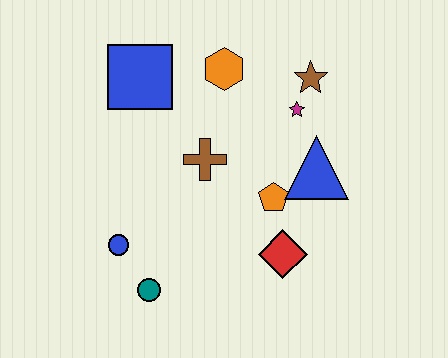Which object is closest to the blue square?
The orange hexagon is closest to the blue square.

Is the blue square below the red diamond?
No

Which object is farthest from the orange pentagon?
The blue square is farthest from the orange pentagon.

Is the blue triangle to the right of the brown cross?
Yes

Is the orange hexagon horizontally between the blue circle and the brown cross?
No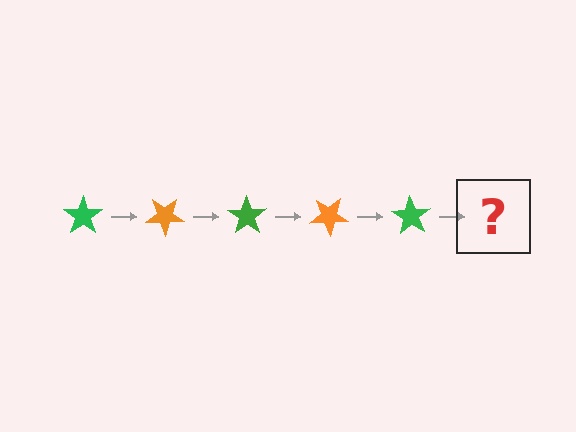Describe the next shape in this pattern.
It should be an orange star, rotated 175 degrees from the start.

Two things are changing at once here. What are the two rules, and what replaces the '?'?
The two rules are that it rotates 35 degrees each step and the color cycles through green and orange. The '?' should be an orange star, rotated 175 degrees from the start.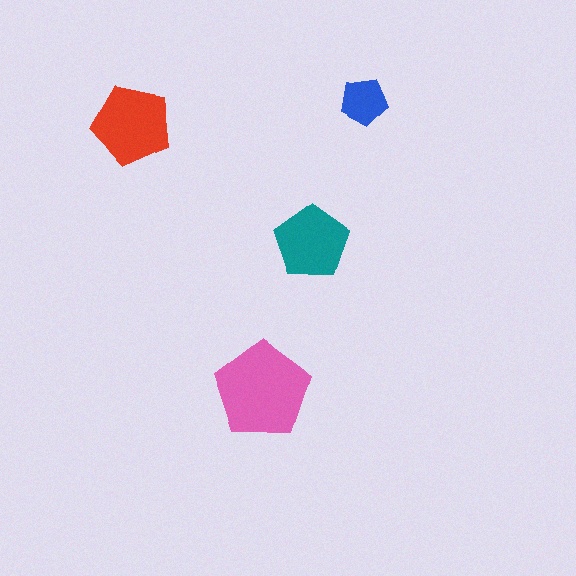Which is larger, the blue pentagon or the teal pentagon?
The teal one.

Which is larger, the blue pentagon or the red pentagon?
The red one.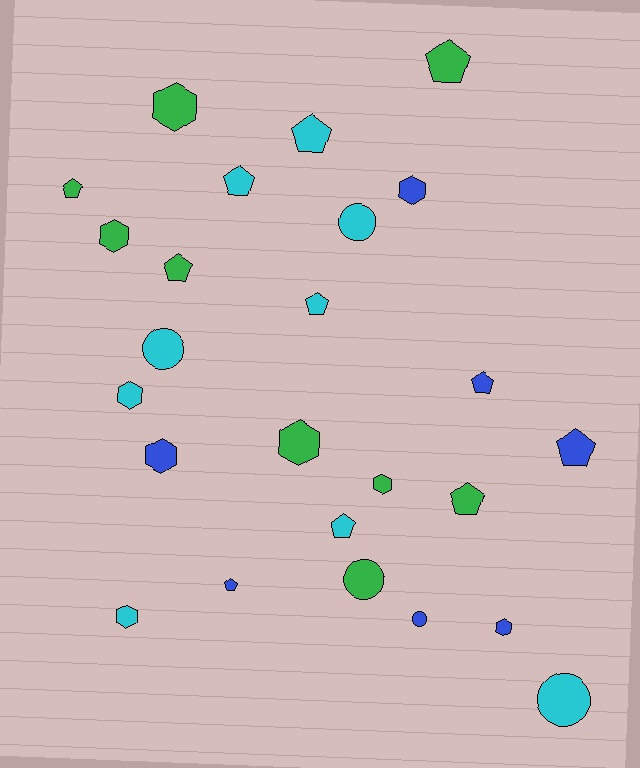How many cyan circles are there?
There are 3 cyan circles.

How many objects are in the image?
There are 25 objects.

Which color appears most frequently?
Green, with 9 objects.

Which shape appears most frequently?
Pentagon, with 11 objects.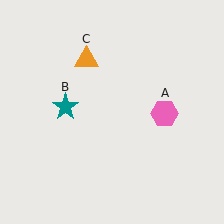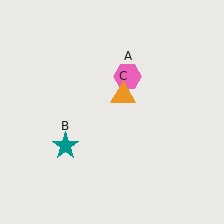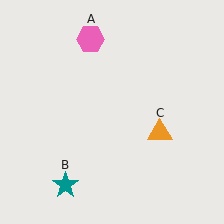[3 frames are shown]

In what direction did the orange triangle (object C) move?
The orange triangle (object C) moved down and to the right.